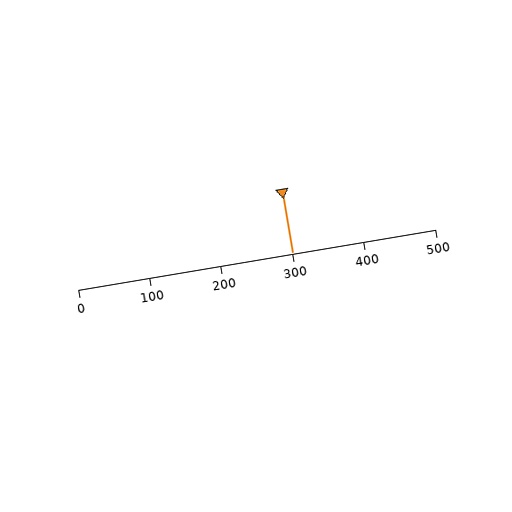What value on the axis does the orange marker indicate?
The marker indicates approximately 300.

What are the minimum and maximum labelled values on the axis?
The axis runs from 0 to 500.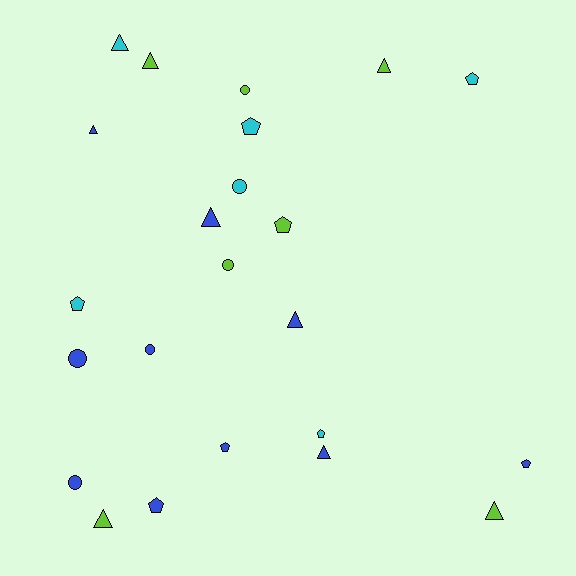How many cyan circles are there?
There is 1 cyan circle.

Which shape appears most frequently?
Triangle, with 9 objects.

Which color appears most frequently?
Blue, with 10 objects.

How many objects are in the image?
There are 23 objects.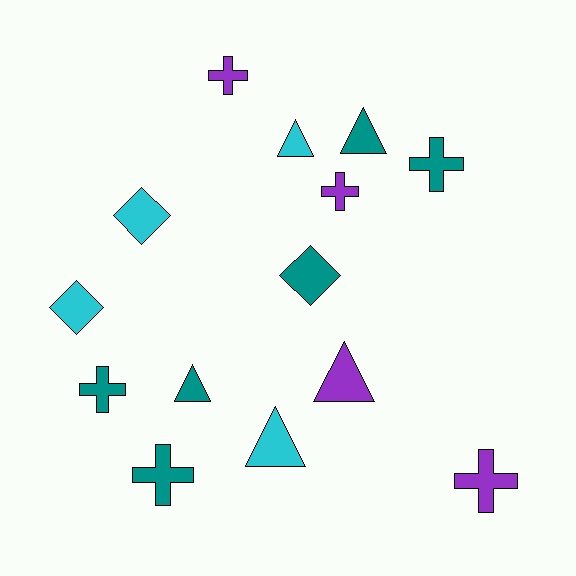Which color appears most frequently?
Teal, with 6 objects.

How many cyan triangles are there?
There are 2 cyan triangles.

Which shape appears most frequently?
Cross, with 6 objects.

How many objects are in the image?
There are 14 objects.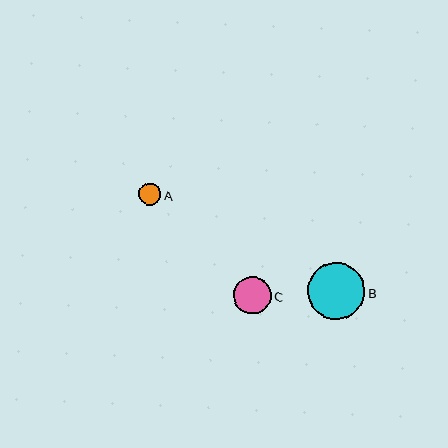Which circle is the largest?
Circle B is the largest with a size of approximately 57 pixels.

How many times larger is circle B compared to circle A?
Circle B is approximately 2.6 times the size of circle A.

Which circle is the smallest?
Circle A is the smallest with a size of approximately 22 pixels.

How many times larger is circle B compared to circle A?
Circle B is approximately 2.6 times the size of circle A.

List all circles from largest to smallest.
From largest to smallest: B, C, A.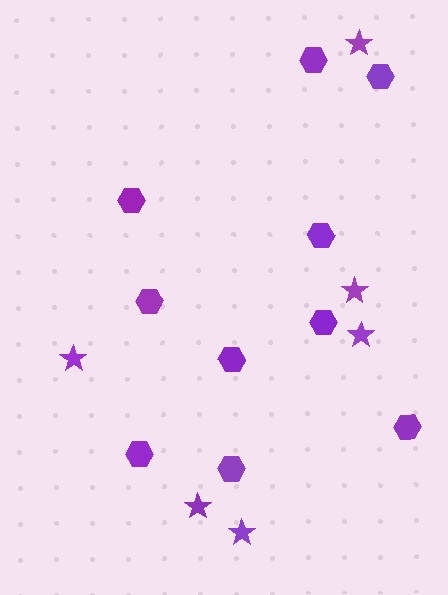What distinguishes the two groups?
There are 2 groups: one group of hexagons (10) and one group of stars (6).